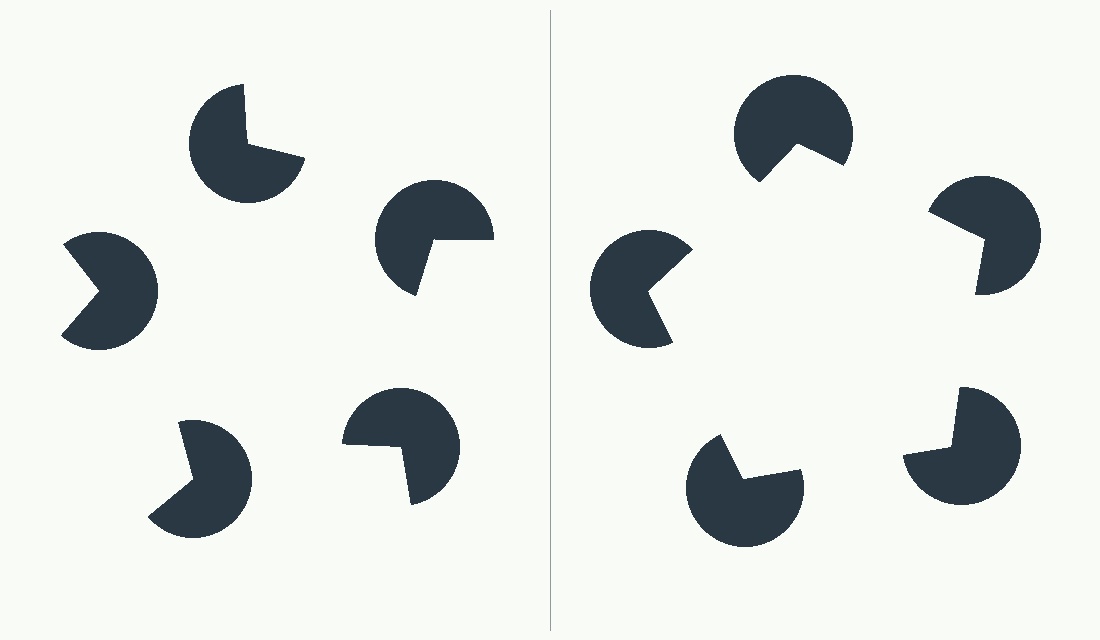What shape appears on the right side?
An illusory pentagon.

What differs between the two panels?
The pac-man discs are positioned identically on both sides; only the wedge orientations differ. On the right they align to a pentagon; on the left they are misaligned.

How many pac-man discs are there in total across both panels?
10 — 5 on each side.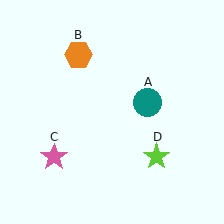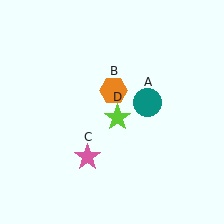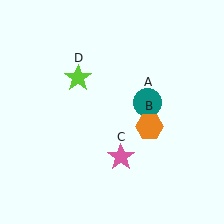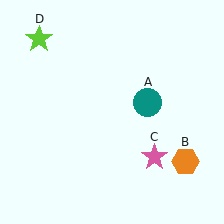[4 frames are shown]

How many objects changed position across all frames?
3 objects changed position: orange hexagon (object B), pink star (object C), lime star (object D).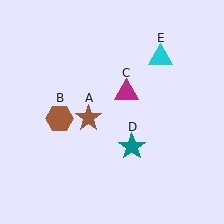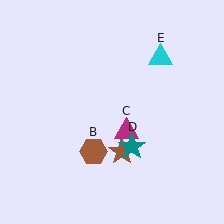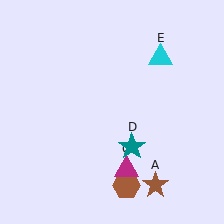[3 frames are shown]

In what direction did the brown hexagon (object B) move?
The brown hexagon (object B) moved down and to the right.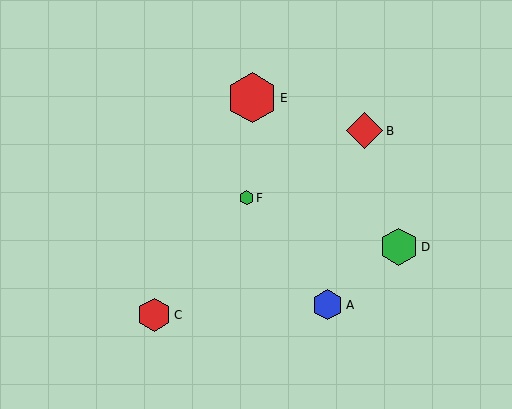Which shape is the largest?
The red hexagon (labeled E) is the largest.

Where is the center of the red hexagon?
The center of the red hexagon is at (252, 98).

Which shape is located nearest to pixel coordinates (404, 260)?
The green hexagon (labeled D) at (399, 247) is nearest to that location.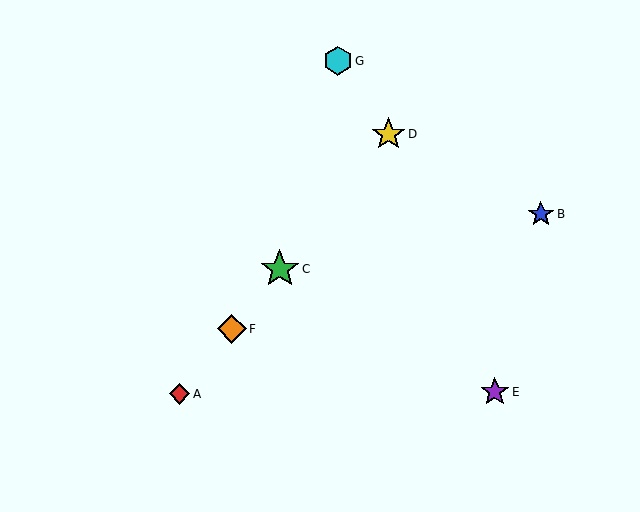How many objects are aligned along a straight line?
4 objects (A, C, D, F) are aligned along a straight line.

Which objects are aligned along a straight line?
Objects A, C, D, F are aligned along a straight line.